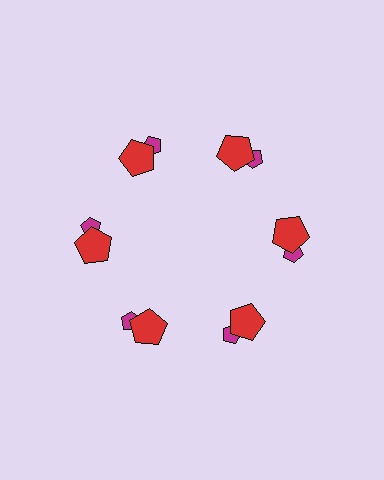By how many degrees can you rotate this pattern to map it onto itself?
The pattern maps onto itself every 60 degrees of rotation.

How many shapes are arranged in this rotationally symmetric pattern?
There are 12 shapes, arranged in 6 groups of 2.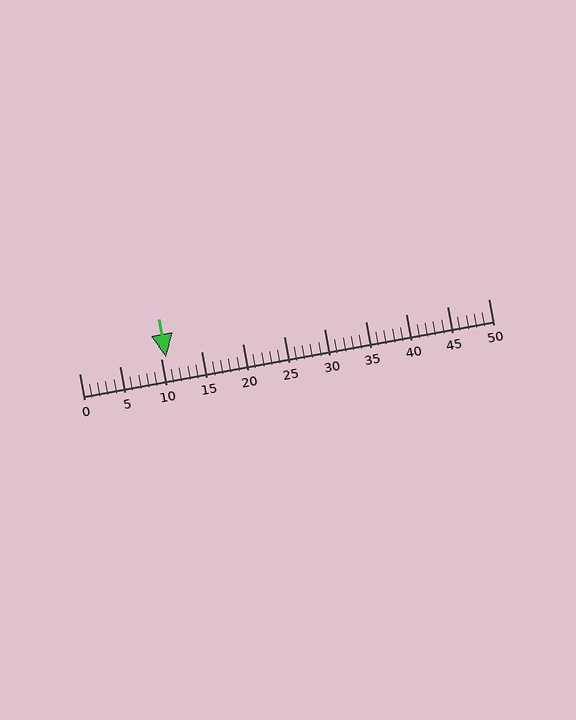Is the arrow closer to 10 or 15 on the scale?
The arrow is closer to 10.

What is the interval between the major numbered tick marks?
The major tick marks are spaced 5 units apart.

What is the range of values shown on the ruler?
The ruler shows values from 0 to 50.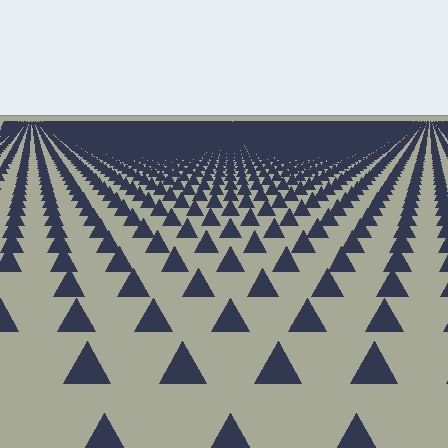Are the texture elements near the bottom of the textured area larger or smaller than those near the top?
Larger. Near the bottom, elements are closer to the viewer and appear at a bigger on-screen size.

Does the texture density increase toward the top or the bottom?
Density increases toward the top.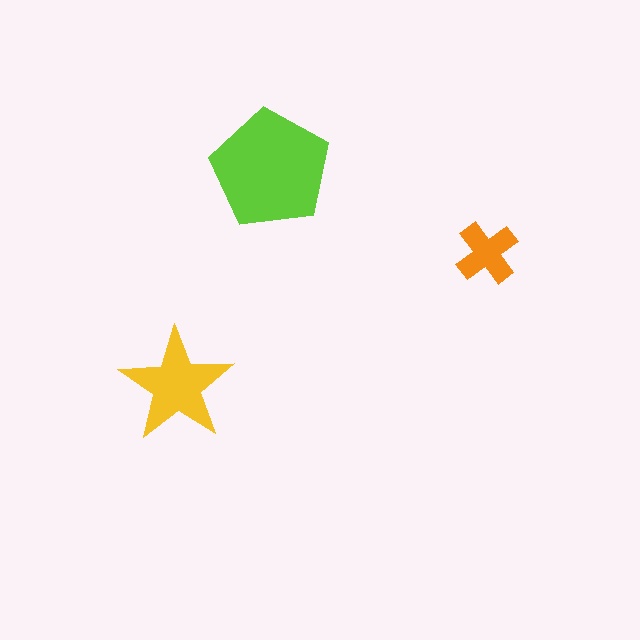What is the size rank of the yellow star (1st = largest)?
2nd.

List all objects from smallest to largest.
The orange cross, the yellow star, the lime pentagon.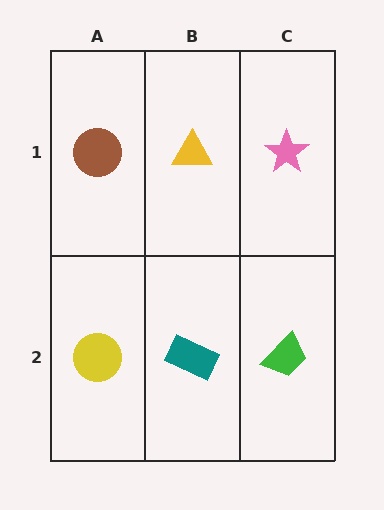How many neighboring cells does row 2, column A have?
2.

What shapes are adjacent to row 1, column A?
A yellow circle (row 2, column A), a yellow triangle (row 1, column B).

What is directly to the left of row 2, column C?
A teal rectangle.